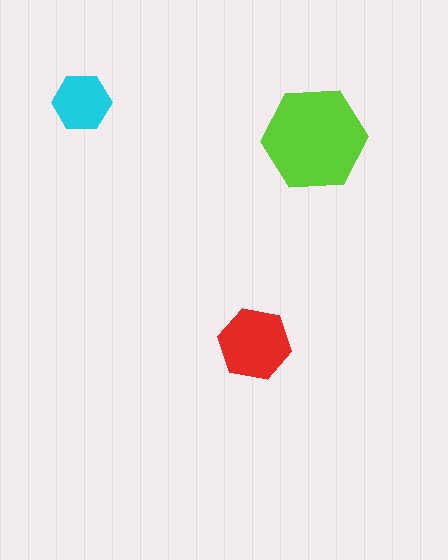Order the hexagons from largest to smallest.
the lime one, the red one, the cyan one.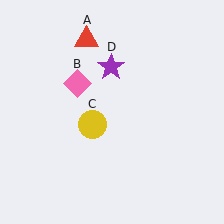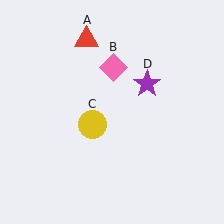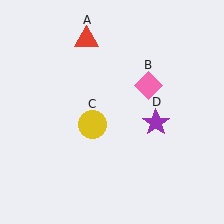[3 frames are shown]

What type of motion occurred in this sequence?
The pink diamond (object B), purple star (object D) rotated clockwise around the center of the scene.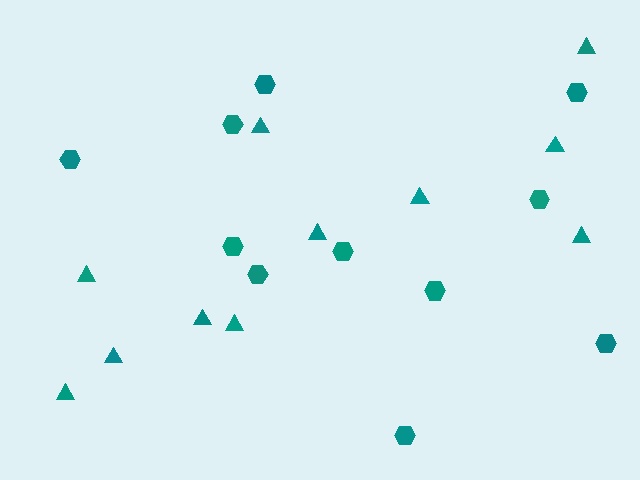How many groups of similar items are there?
There are 2 groups: one group of triangles (11) and one group of hexagons (11).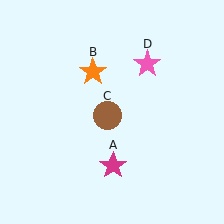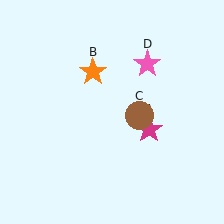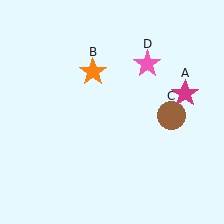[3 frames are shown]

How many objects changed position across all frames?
2 objects changed position: magenta star (object A), brown circle (object C).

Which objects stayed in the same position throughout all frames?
Orange star (object B) and pink star (object D) remained stationary.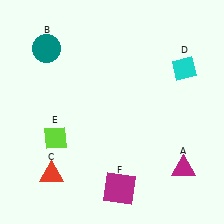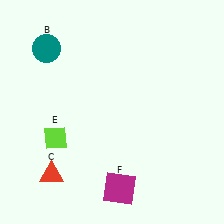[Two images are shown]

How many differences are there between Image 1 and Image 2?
There are 2 differences between the two images.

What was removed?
The magenta triangle (A), the cyan diamond (D) were removed in Image 2.